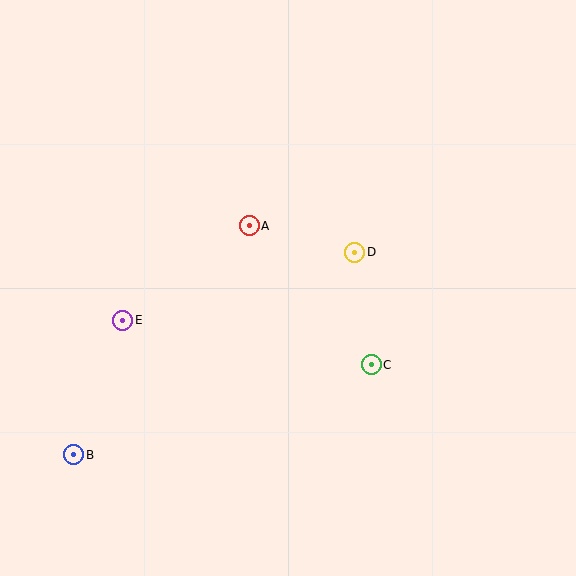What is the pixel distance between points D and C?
The distance between D and C is 114 pixels.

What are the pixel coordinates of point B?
Point B is at (74, 455).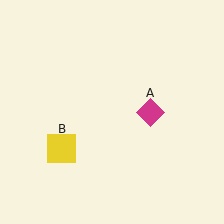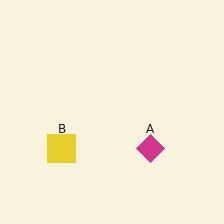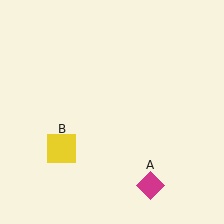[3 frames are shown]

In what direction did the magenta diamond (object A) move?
The magenta diamond (object A) moved down.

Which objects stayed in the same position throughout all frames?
Yellow square (object B) remained stationary.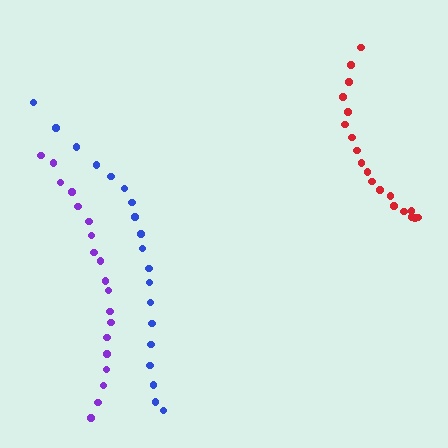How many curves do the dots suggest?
There are 3 distinct paths.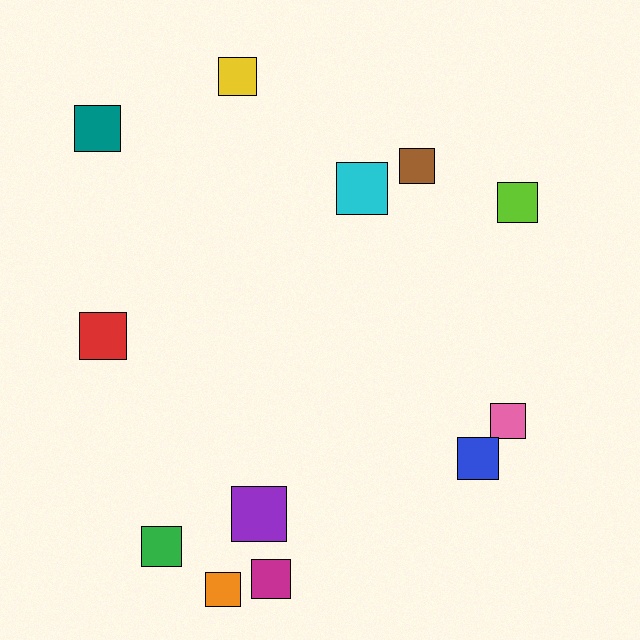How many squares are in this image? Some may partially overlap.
There are 12 squares.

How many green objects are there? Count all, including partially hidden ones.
There is 1 green object.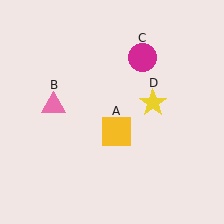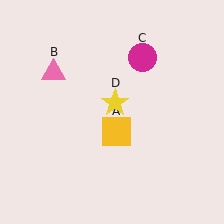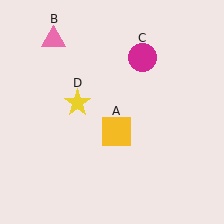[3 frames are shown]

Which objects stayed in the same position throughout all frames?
Yellow square (object A) and magenta circle (object C) remained stationary.